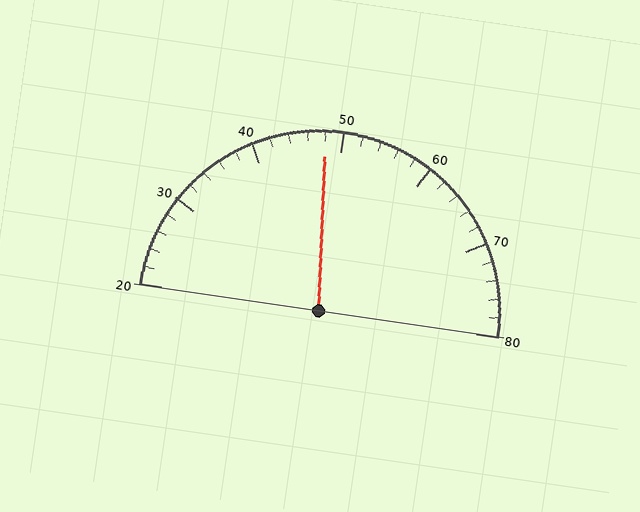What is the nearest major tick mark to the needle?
The nearest major tick mark is 50.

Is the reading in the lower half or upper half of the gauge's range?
The reading is in the lower half of the range (20 to 80).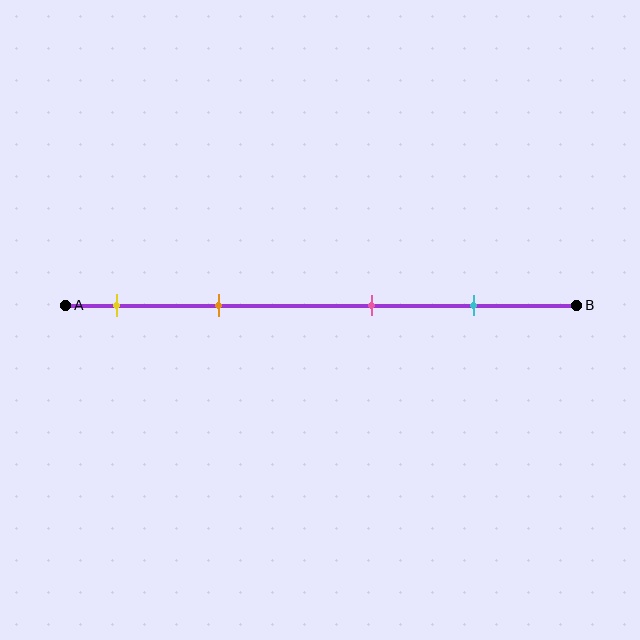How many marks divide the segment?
There are 4 marks dividing the segment.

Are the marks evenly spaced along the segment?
No, the marks are not evenly spaced.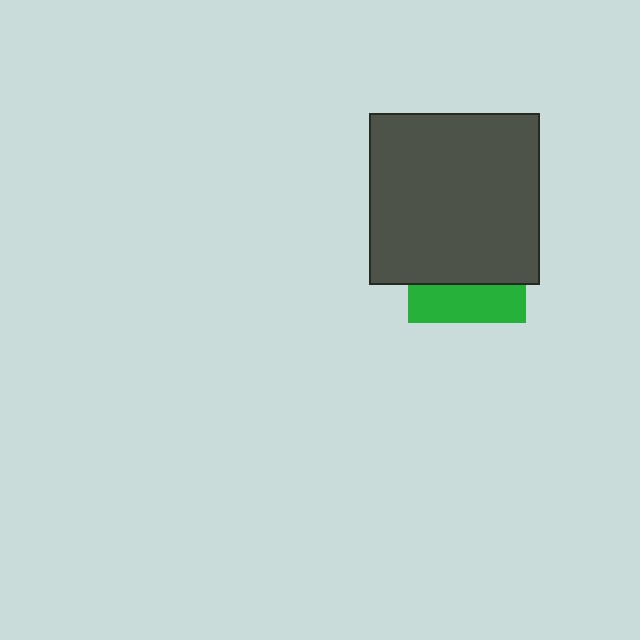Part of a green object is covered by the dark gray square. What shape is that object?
It is a square.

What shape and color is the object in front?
The object in front is a dark gray square.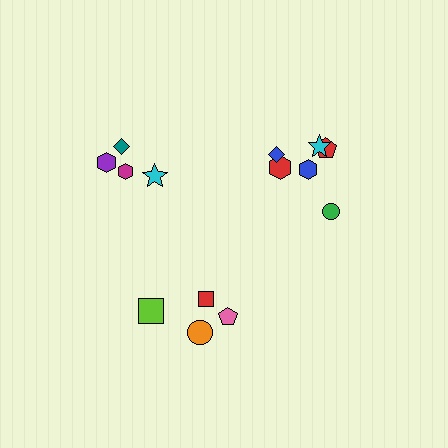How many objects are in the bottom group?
There are 4 objects.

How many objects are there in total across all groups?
There are 15 objects.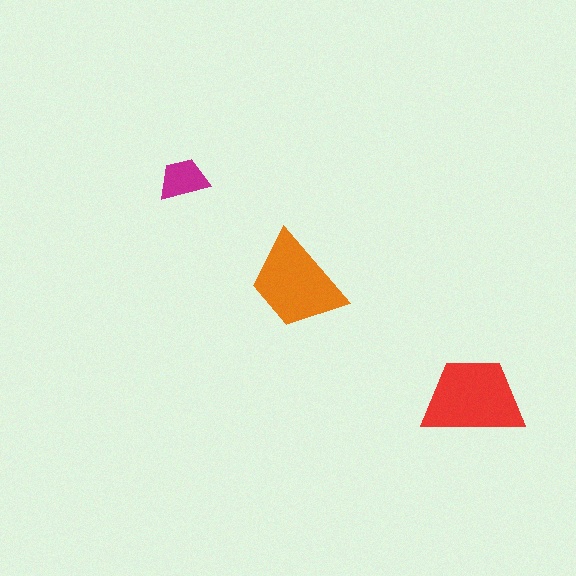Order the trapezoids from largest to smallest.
the red one, the orange one, the magenta one.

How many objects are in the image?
There are 3 objects in the image.